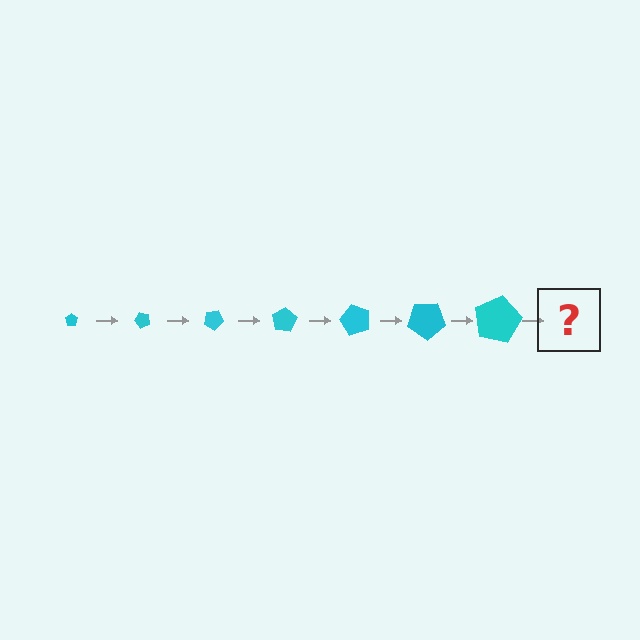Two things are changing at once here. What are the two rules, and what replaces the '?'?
The two rules are that the pentagon grows larger each step and it rotates 50 degrees each step. The '?' should be a pentagon, larger than the previous one and rotated 350 degrees from the start.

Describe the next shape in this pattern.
It should be a pentagon, larger than the previous one and rotated 350 degrees from the start.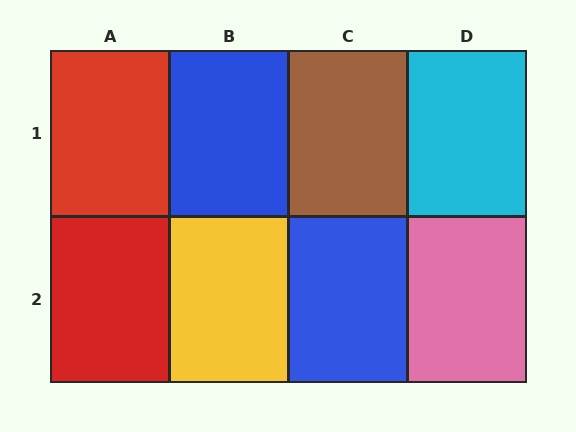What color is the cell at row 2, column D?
Pink.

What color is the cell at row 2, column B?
Yellow.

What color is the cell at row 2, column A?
Red.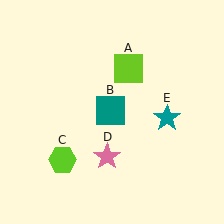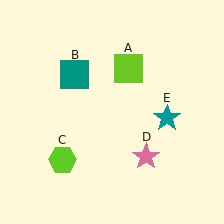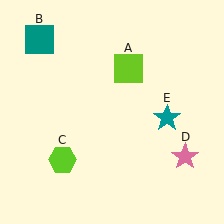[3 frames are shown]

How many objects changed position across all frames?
2 objects changed position: teal square (object B), pink star (object D).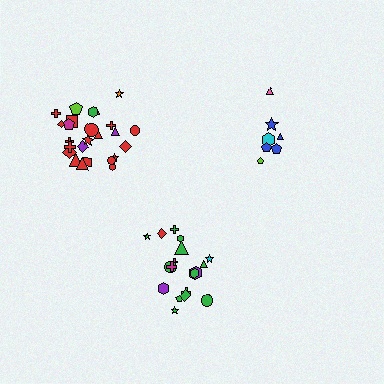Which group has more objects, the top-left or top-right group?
The top-left group.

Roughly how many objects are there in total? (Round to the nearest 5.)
Roughly 50 objects in total.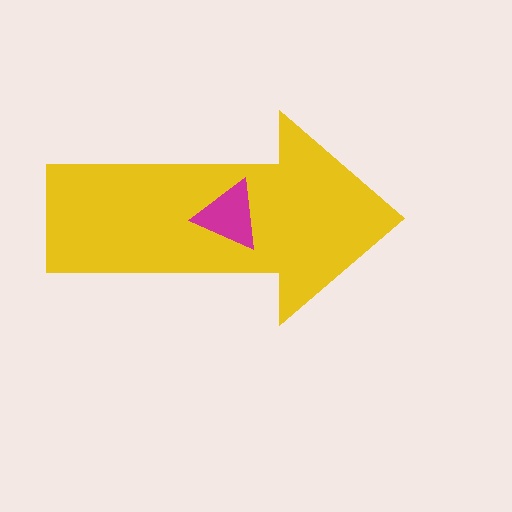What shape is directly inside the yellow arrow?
The magenta triangle.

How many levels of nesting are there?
2.